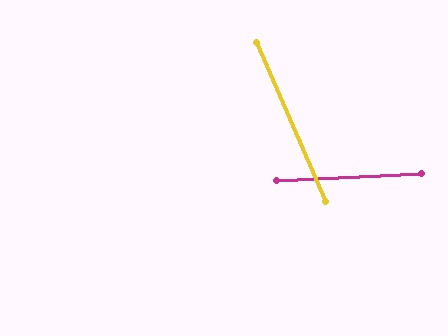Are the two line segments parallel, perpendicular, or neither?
Neither parallel nor perpendicular — they differ by about 69°.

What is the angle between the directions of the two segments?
Approximately 69 degrees.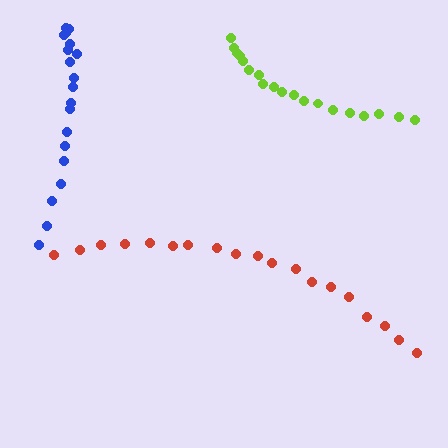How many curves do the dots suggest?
There are 3 distinct paths.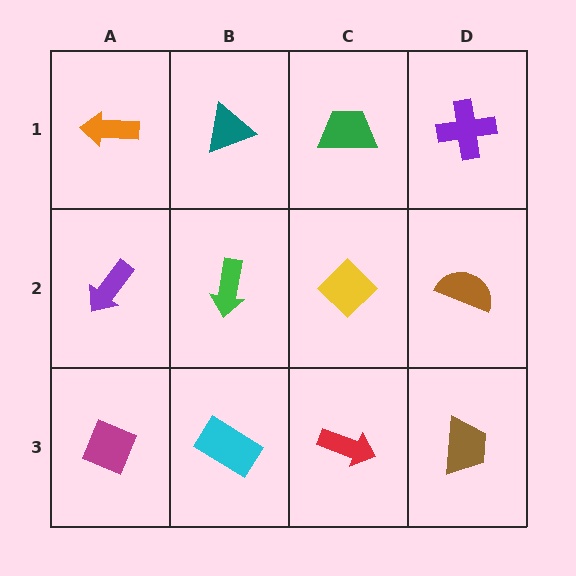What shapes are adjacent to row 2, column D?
A purple cross (row 1, column D), a brown trapezoid (row 3, column D), a yellow diamond (row 2, column C).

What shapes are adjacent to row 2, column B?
A teal triangle (row 1, column B), a cyan rectangle (row 3, column B), a purple arrow (row 2, column A), a yellow diamond (row 2, column C).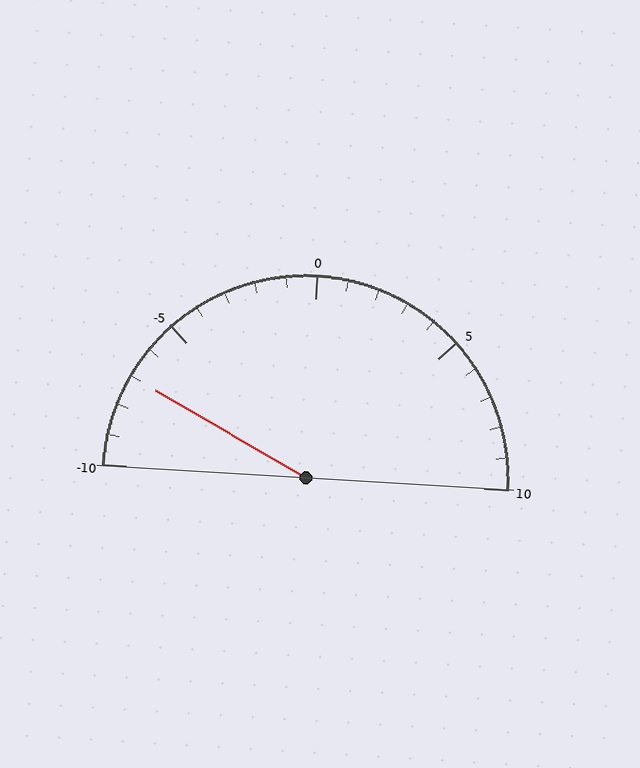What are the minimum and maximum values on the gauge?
The gauge ranges from -10 to 10.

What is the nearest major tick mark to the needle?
The nearest major tick mark is -5.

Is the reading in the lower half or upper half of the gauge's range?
The reading is in the lower half of the range (-10 to 10).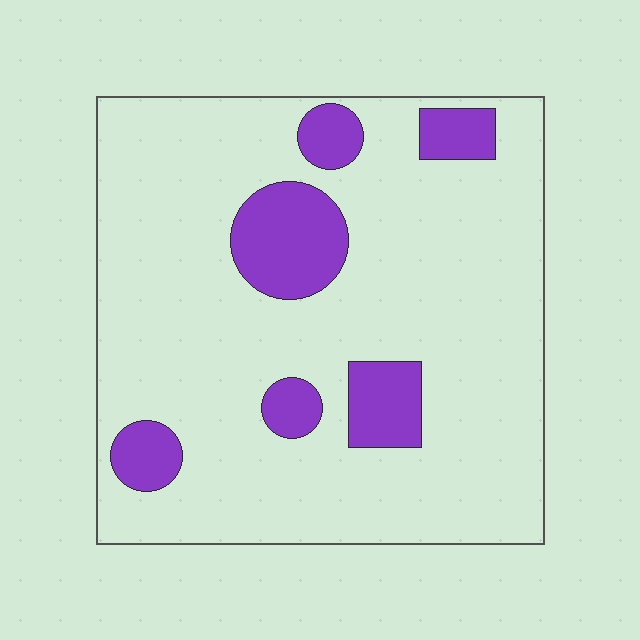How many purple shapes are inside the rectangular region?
6.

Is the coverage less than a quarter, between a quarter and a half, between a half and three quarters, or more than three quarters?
Less than a quarter.